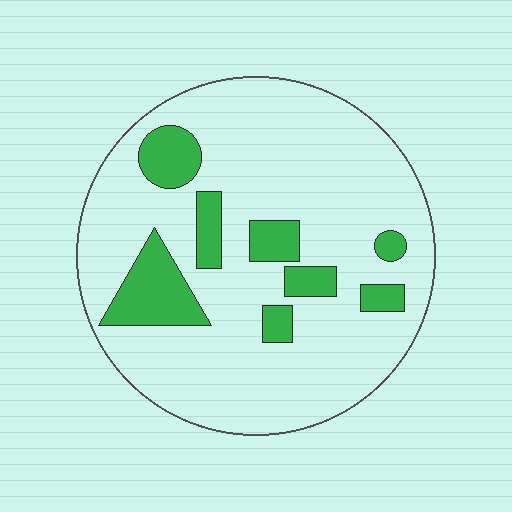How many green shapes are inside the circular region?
8.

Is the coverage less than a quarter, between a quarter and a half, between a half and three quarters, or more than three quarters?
Less than a quarter.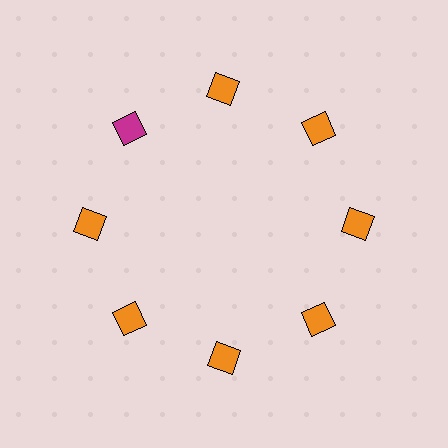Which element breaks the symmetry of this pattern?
The magenta diamond at roughly the 10 o'clock position breaks the symmetry. All other shapes are orange diamonds.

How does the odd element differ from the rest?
It has a different color: magenta instead of orange.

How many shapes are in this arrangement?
There are 8 shapes arranged in a ring pattern.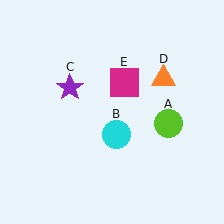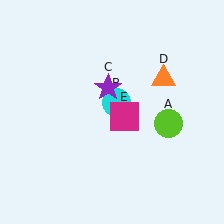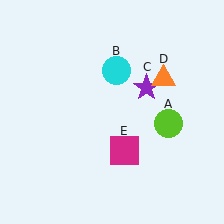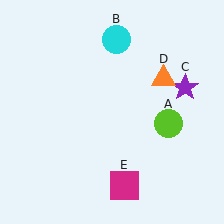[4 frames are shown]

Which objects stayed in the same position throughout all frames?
Lime circle (object A) and orange triangle (object D) remained stationary.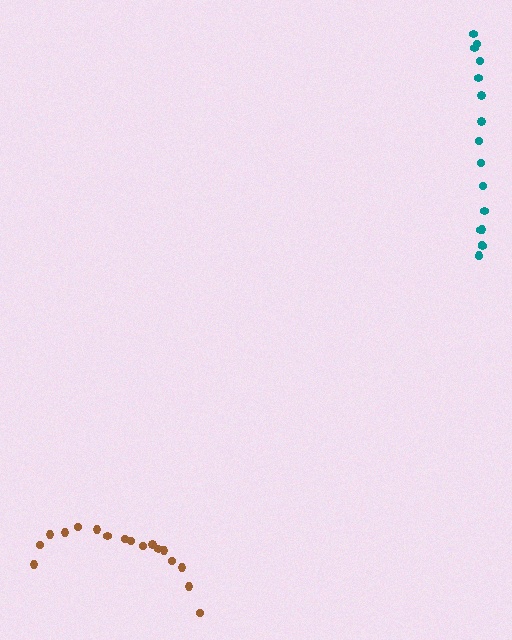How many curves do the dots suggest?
There are 2 distinct paths.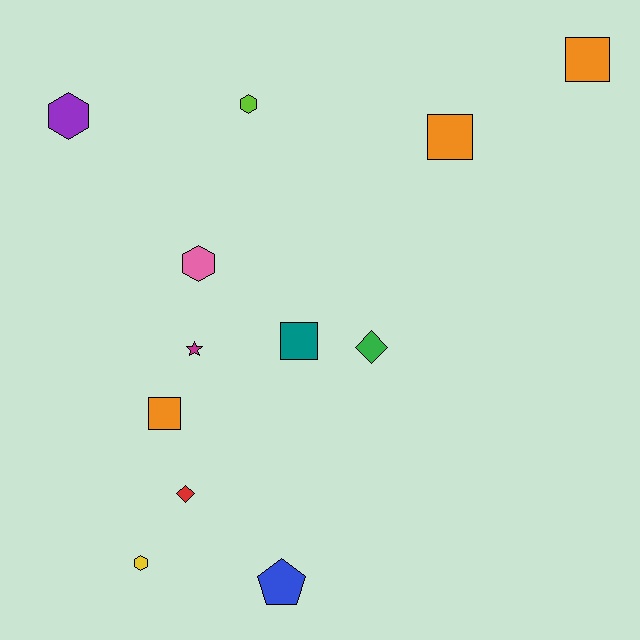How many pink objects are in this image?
There is 1 pink object.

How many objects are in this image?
There are 12 objects.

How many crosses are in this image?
There are no crosses.